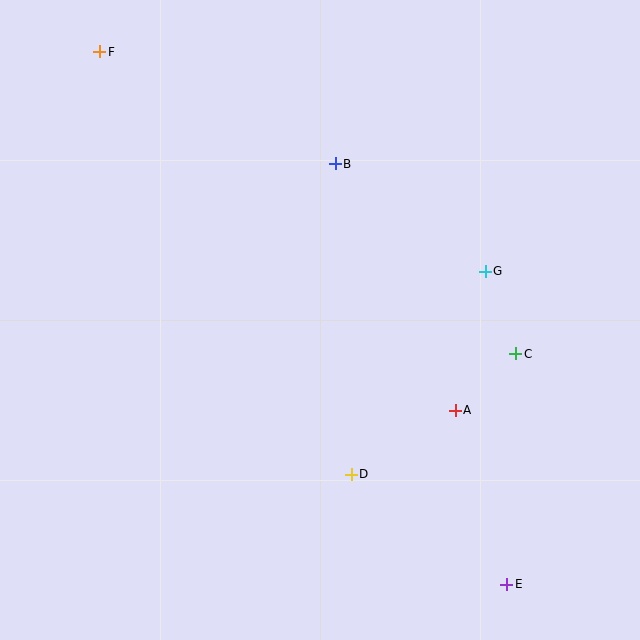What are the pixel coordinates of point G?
Point G is at (485, 271).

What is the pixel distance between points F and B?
The distance between F and B is 261 pixels.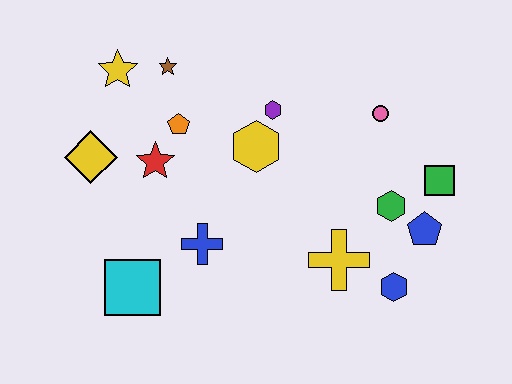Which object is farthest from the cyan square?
The green square is farthest from the cyan square.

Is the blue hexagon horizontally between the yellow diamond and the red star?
No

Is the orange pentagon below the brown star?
Yes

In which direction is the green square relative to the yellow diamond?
The green square is to the right of the yellow diamond.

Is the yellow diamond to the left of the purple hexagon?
Yes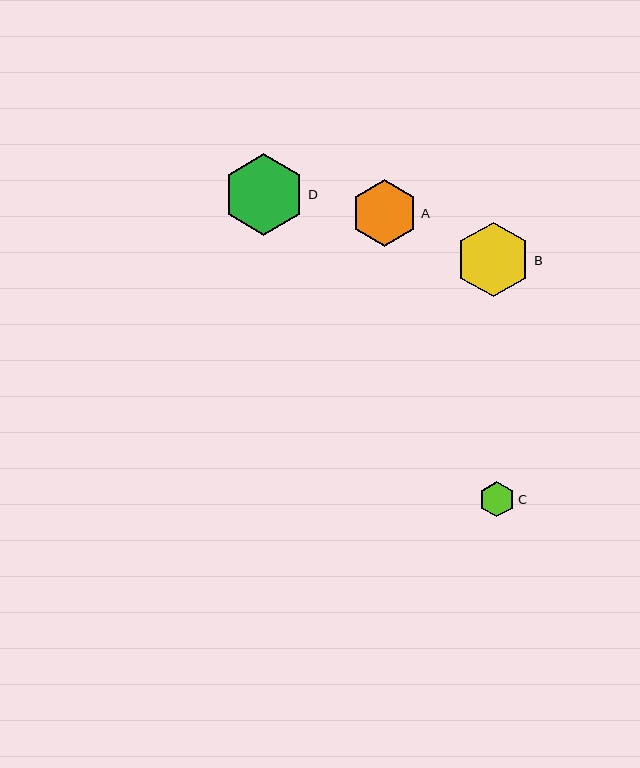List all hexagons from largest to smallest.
From largest to smallest: D, B, A, C.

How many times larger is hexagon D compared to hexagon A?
Hexagon D is approximately 1.2 times the size of hexagon A.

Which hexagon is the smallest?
Hexagon C is the smallest with a size of approximately 36 pixels.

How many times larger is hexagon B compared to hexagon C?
Hexagon B is approximately 2.1 times the size of hexagon C.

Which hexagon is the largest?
Hexagon D is the largest with a size of approximately 82 pixels.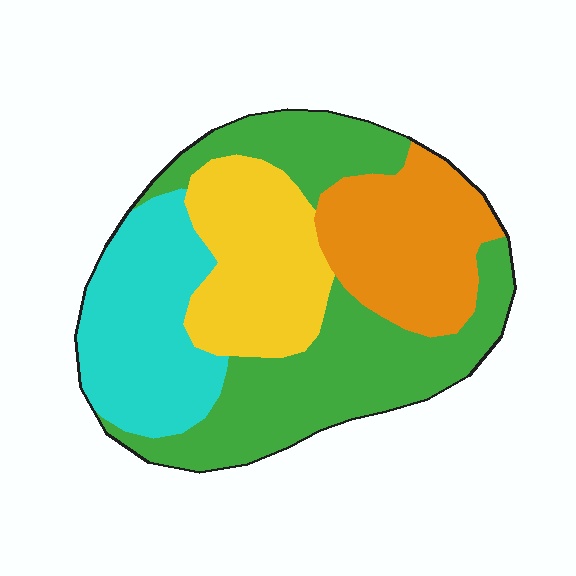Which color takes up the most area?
Green, at roughly 35%.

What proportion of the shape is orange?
Orange covers about 20% of the shape.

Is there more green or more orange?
Green.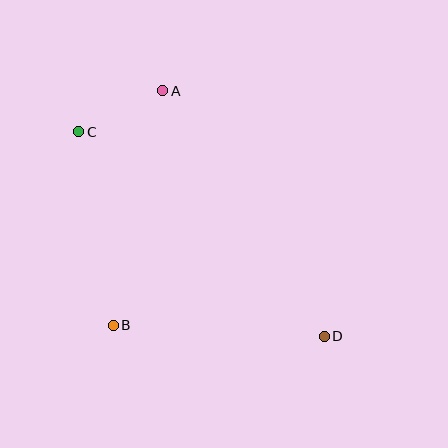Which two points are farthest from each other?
Points C and D are farthest from each other.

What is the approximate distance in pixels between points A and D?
The distance between A and D is approximately 294 pixels.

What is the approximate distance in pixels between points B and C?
The distance between B and C is approximately 197 pixels.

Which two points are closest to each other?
Points A and C are closest to each other.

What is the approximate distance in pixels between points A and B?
The distance between A and B is approximately 240 pixels.